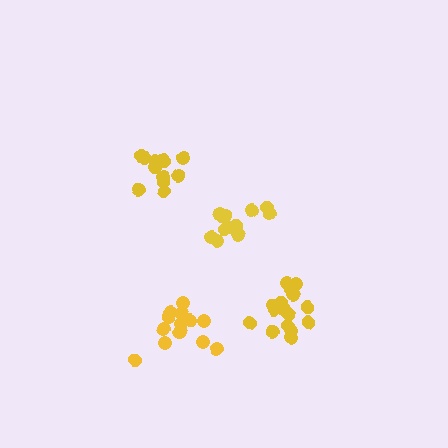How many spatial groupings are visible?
There are 4 spatial groupings.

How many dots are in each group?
Group 1: 12 dots, Group 2: 12 dots, Group 3: 14 dots, Group 4: 17 dots (55 total).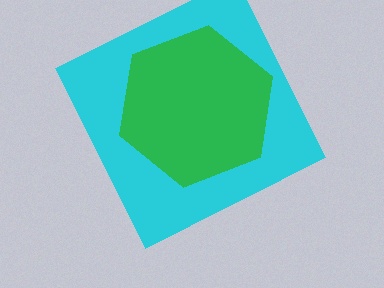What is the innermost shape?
The green hexagon.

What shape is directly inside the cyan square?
The green hexagon.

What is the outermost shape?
The cyan square.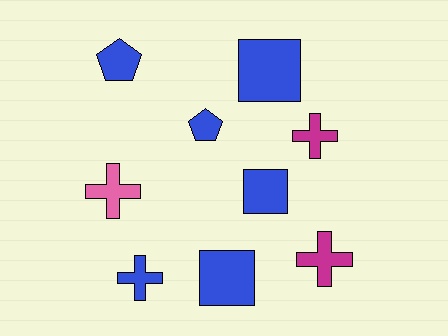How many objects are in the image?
There are 9 objects.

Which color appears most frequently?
Blue, with 6 objects.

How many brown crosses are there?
There are no brown crosses.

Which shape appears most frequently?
Cross, with 4 objects.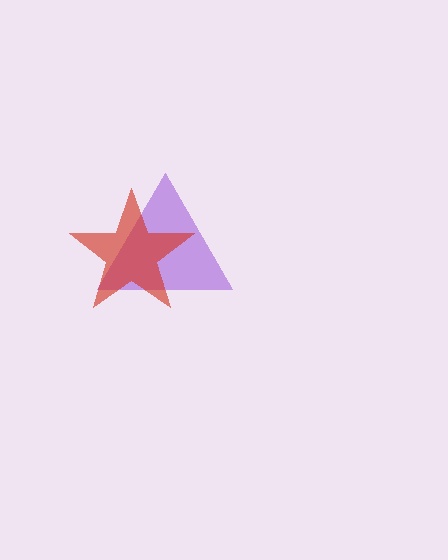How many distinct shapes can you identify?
There are 2 distinct shapes: a purple triangle, a red star.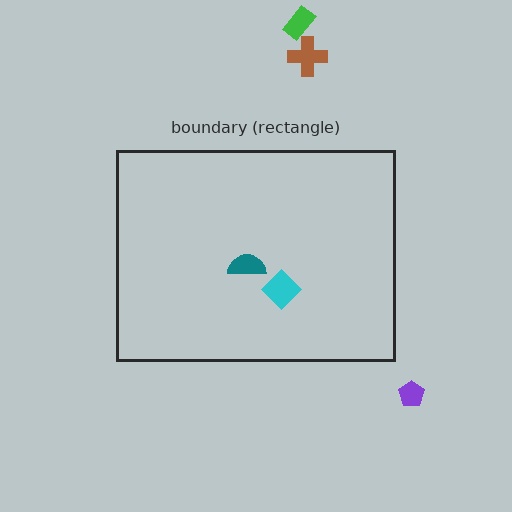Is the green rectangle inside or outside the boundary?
Outside.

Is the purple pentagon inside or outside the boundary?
Outside.